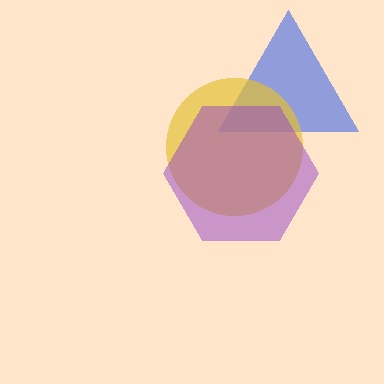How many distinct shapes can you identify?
There are 3 distinct shapes: a blue triangle, a yellow circle, a purple hexagon.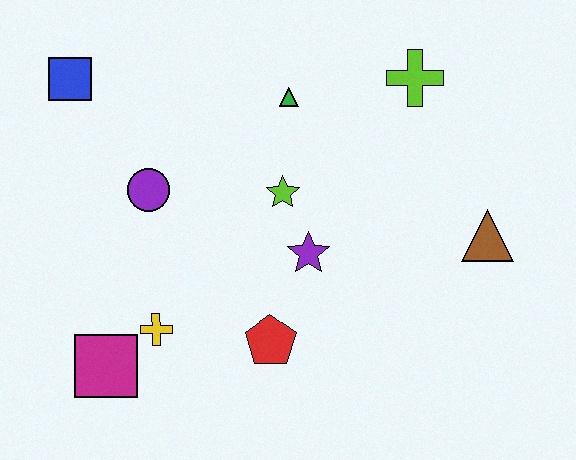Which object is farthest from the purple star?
The blue square is farthest from the purple star.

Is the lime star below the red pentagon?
No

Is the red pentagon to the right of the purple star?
No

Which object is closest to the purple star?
The lime star is closest to the purple star.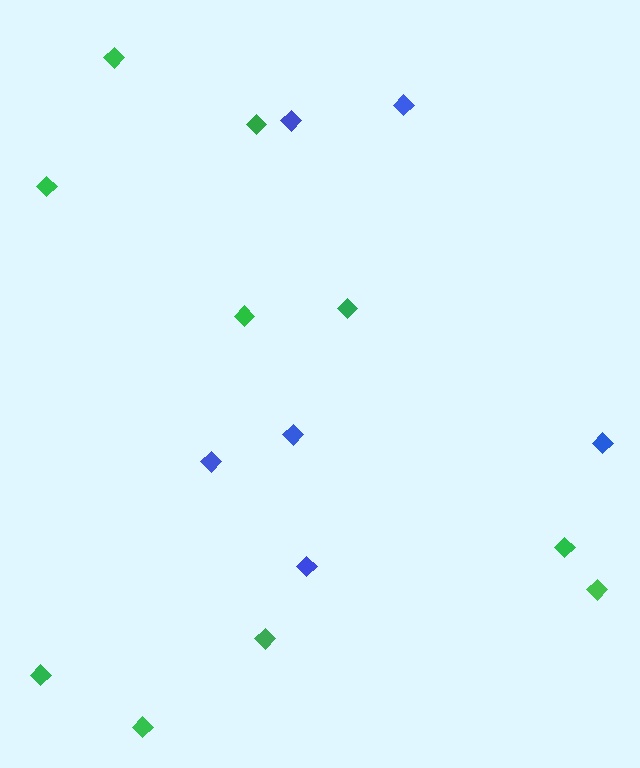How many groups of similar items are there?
There are 2 groups: one group of blue diamonds (6) and one group of green diamonds (10).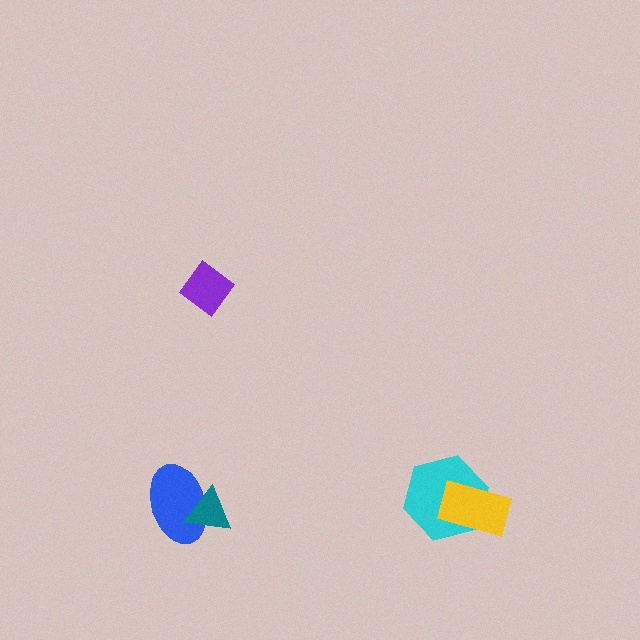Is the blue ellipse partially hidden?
Yes, it is partially covered by another shape.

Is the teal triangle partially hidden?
No, no other shape covers it.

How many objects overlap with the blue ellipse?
1 object overlaps with the blue ellipse.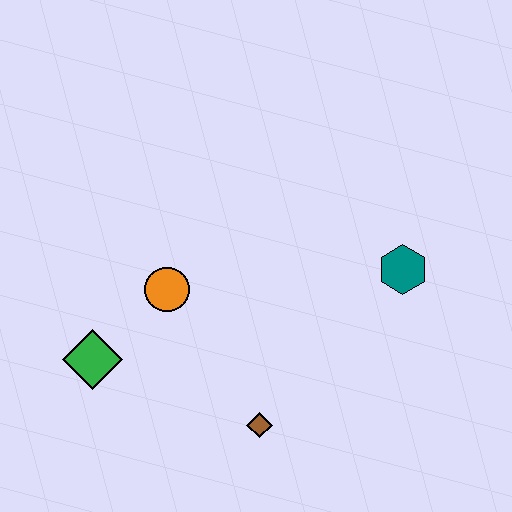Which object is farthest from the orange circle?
The teal hexagon is farthest from the orange circle.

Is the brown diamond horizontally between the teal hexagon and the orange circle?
Yes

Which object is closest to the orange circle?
The green diamond is closest to the orange circle.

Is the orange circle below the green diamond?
No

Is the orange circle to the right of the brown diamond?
No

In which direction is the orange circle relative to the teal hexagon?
The orange circle is to the left of the teal hexagon.